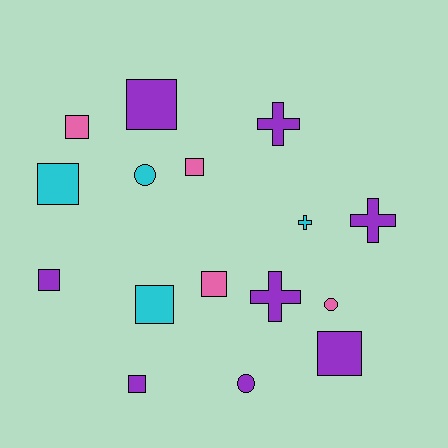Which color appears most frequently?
Purple, with 8 objects.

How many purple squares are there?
There are 4 purple squares.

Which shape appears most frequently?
Square, with 9 objects.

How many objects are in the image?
There are 16 objects.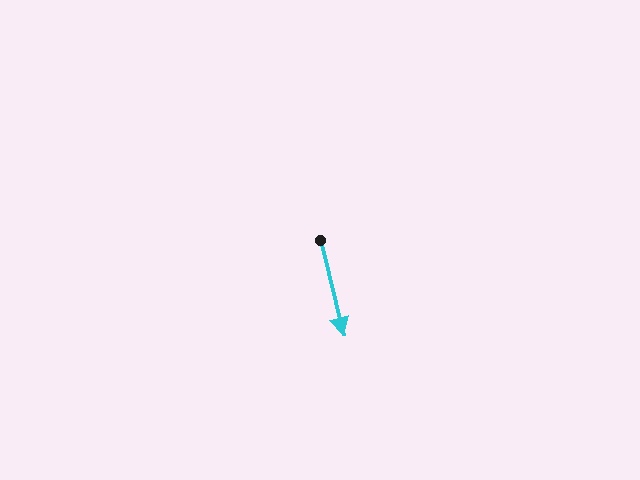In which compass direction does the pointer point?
South.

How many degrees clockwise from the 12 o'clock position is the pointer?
Approximately 166 degrees.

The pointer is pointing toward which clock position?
Roughly 6 o'clock.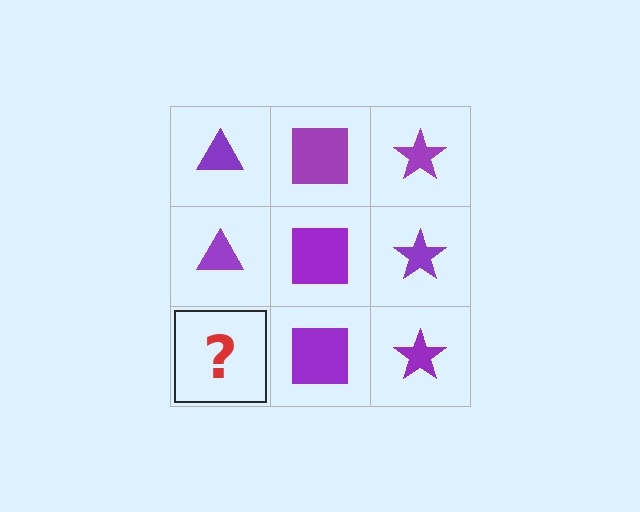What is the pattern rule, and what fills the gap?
The rule is that each column has a consistent shape. The gap should be filled with a purple triangle.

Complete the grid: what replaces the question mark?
The question mark should be replaced with a purple triangle.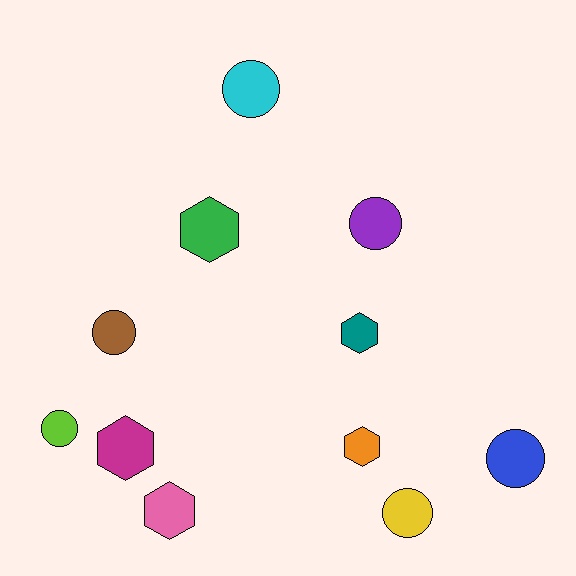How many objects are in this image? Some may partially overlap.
There are 11 objects.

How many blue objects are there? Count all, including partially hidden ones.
There is 1 blue object.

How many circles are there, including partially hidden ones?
There are 6 circles.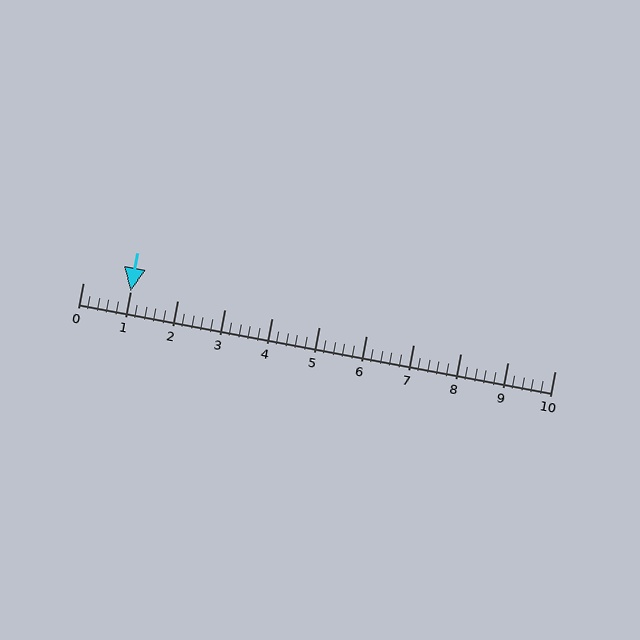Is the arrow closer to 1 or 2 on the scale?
The arrow is closer to 1.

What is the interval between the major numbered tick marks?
The major tick marks are spaced 1 units apart.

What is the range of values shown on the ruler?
The ruler shows values from 0 to 10.